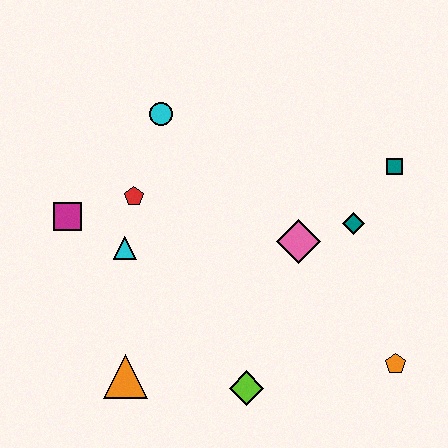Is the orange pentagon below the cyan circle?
Yes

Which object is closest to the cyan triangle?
The red pentagon is closest to the cyan triangle.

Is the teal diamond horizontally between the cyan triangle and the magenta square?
No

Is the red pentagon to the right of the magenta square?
Yes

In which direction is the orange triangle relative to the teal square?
The orange triangle is to the left of the teal square.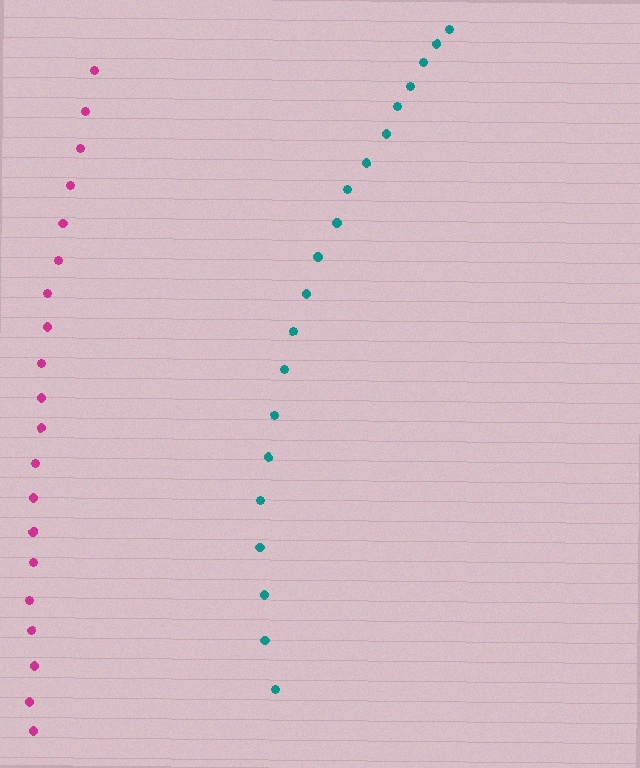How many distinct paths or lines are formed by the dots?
There are 2 distinct paths.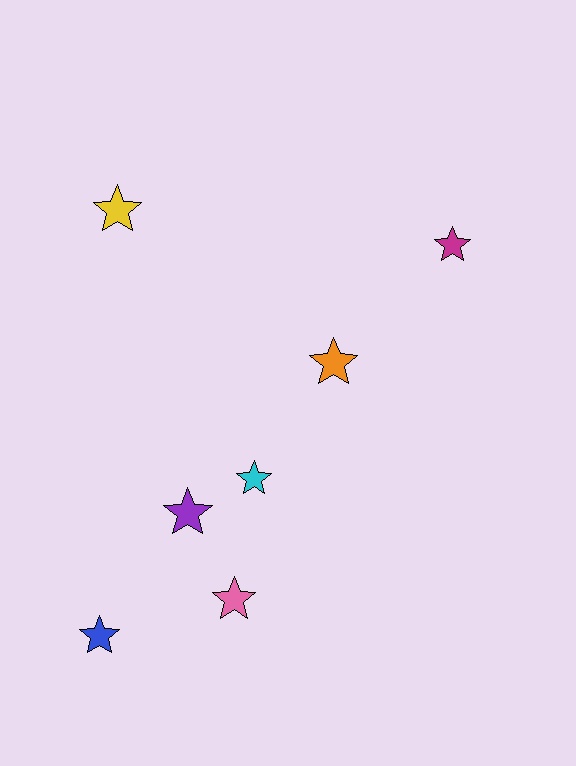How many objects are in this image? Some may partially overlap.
There are 7 objects.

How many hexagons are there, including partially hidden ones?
There are no hexagons.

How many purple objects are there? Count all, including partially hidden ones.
There is 1 purple object.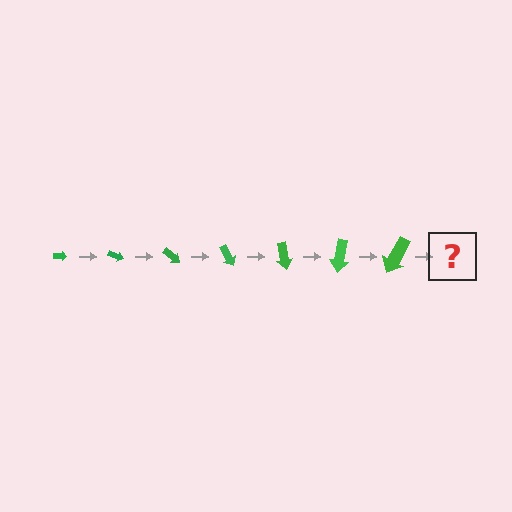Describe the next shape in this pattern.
It should be an arrow, larger than the previous one and rotated 140 degrees from the start.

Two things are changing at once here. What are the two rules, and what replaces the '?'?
The two rules are that the arrow grows larger each step and it rotates 20 degrees each step. The '?' should be an arrow, larger than the previous one and rotated 140 degrees from the start.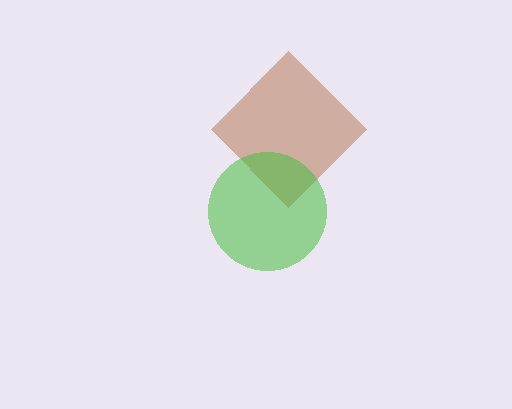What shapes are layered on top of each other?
The layered shapes are: a brown diamond, a green circle.